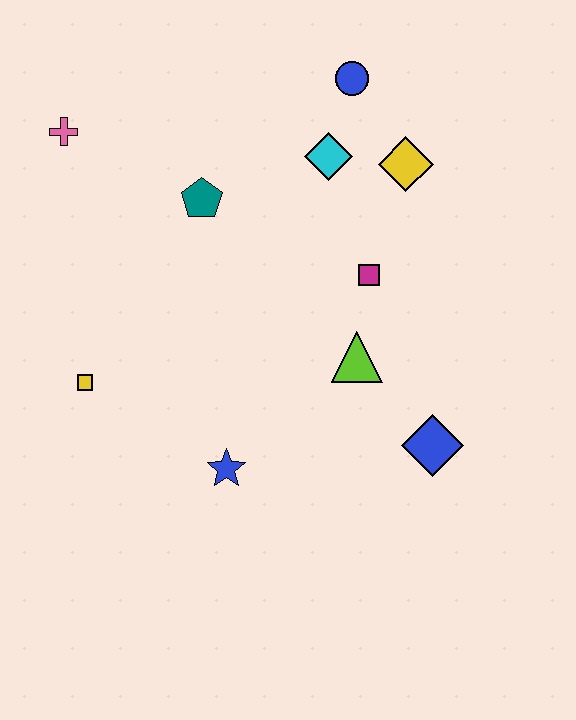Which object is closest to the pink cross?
The teal pentagon is closest to the pink cross.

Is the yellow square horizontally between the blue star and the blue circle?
No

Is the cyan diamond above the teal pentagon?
Yes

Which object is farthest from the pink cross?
The blue diamond is farthest from the pink cross.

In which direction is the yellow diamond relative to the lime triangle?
The yellow diamond is above the lime triangle.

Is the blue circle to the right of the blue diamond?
No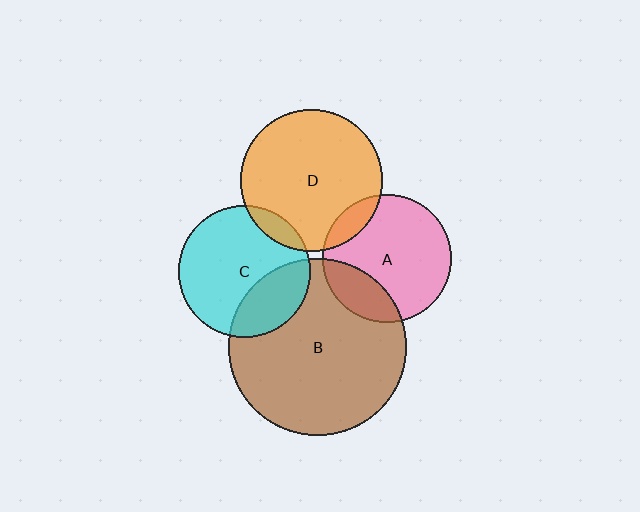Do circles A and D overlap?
Yes.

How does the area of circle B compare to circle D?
Approximately 1.6 times.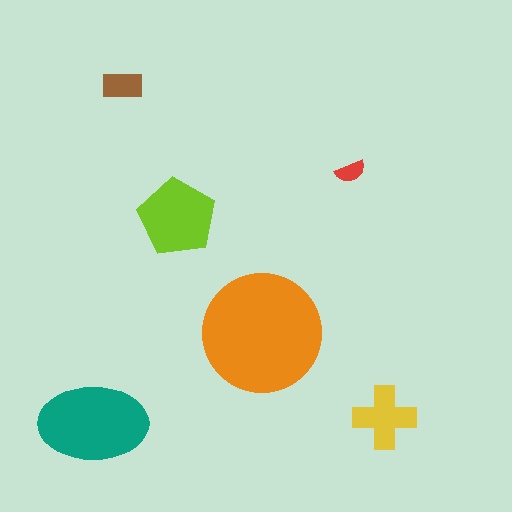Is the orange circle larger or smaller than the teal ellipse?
Larger.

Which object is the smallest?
The red semicircle.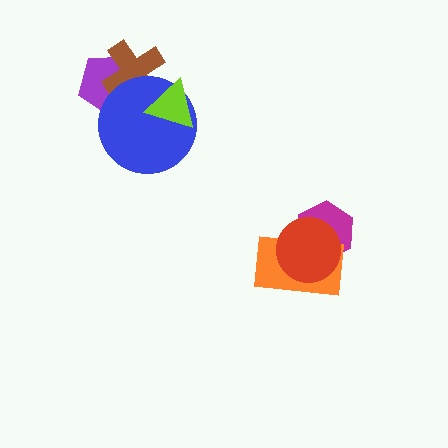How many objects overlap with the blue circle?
3 objects overlap with the blue circle.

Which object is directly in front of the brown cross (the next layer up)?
The blue circle is directly in front of the brown cross.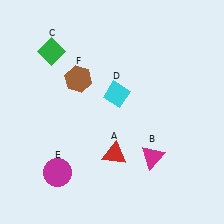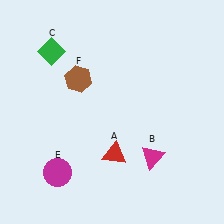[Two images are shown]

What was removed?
The cyan diamond (D) was removed in Image 2.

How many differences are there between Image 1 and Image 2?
There is 1 difference between the two images.